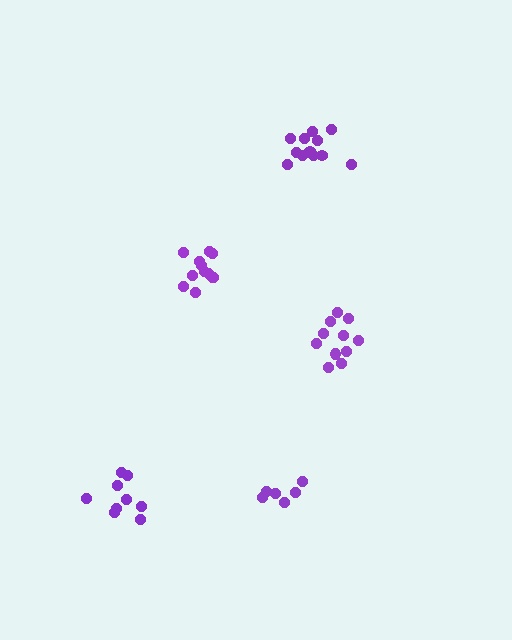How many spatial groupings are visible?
There are 5 spatial groupings.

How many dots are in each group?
Group 1: 12 dots, Group 2: 12 dots, Group 3: 6 dots, Group 4: 9 dots, Group 5: 11 dots (50 total).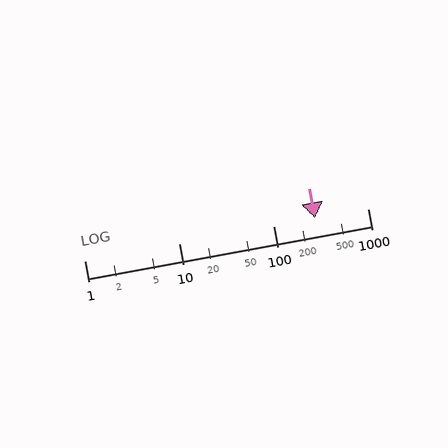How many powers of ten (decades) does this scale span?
The scale spans 3 decades, from 1 to 1000.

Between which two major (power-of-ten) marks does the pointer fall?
The pointer is between 100 and 1000.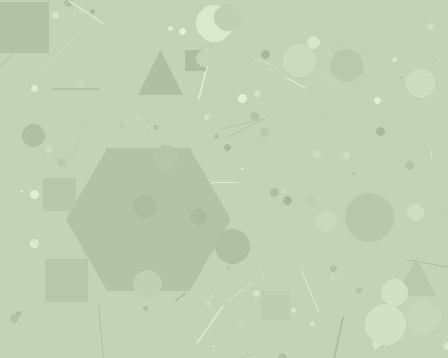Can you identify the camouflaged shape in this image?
The camouflaged shape is a hexagon.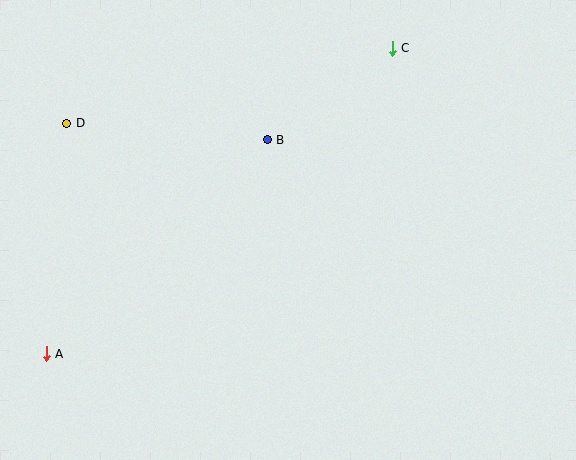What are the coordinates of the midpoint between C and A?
The midpoint between C and A is at (219, 201).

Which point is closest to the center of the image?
Point B at (267, 140) is closest to the center.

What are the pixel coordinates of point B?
Point B is at (267, 140).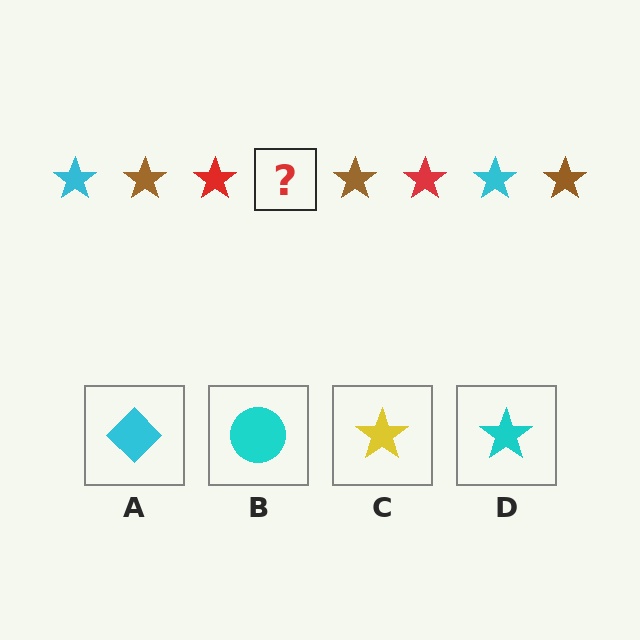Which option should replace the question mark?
Option D.